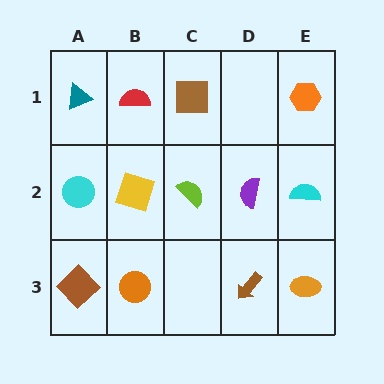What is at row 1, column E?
An orange hexagon.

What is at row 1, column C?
A brown square.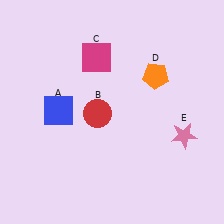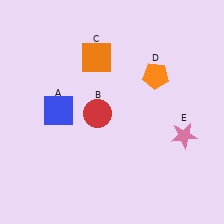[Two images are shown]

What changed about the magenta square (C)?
In Image 1, C is magenta. In Image 2, it changed to orange.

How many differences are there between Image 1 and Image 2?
There is 1 difference between the two images.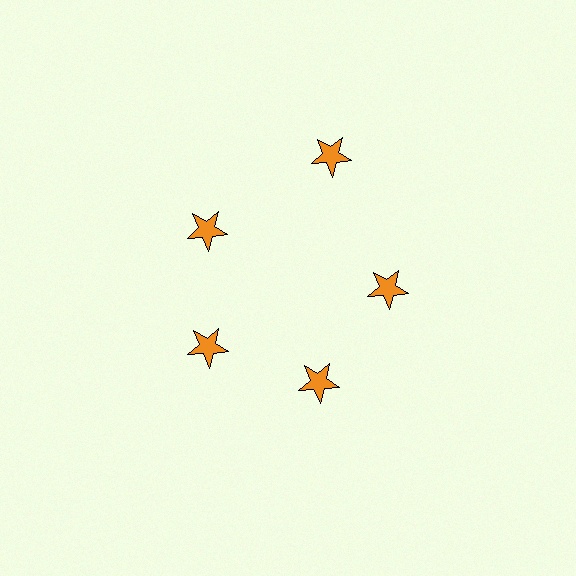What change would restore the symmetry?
The symmetry would be restored by moving it inward, back onto the ring so that all 5 stars sit at equal angles and equal distance from the center.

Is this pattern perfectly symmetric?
No. The 5 orange stars are arranged in a ring, but one element near the 1 o'clock position is pushed outward from the center, breaking the 5-fold rotational symmetry.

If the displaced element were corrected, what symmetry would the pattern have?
It would have 5-fold rotational symmetry — the pattern would map onto itself every 72 degrees.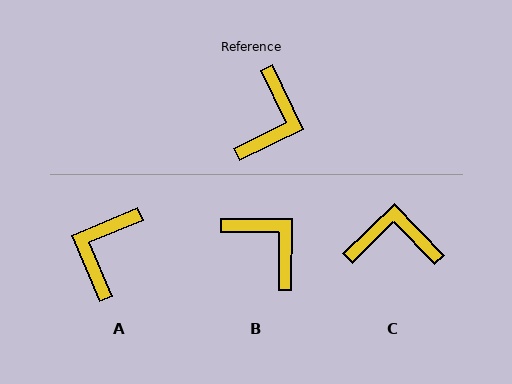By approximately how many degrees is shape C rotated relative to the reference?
Approximately 108 degrees counter-clockwise.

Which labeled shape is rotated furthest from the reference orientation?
A, about 177 degrees away.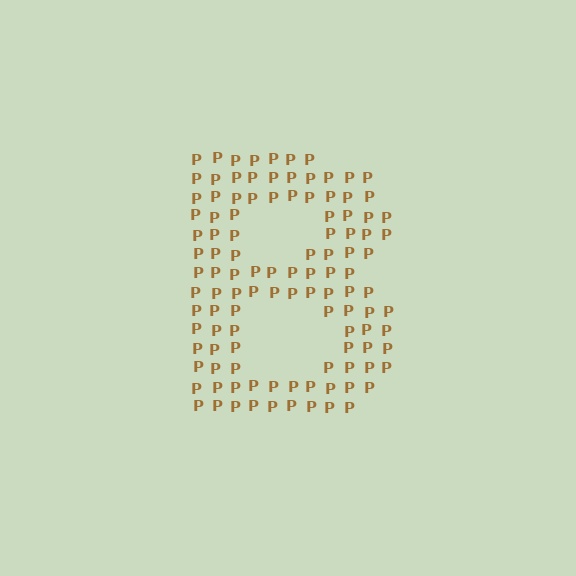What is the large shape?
The large shape is the letter B.